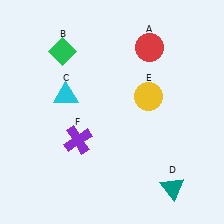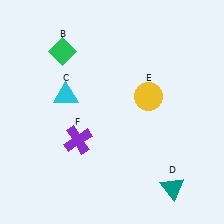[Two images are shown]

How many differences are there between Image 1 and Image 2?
There is 1 difference between the two images.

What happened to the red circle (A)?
The red circle (A) was removed in Image 2. It was in the top-right area of Image 1.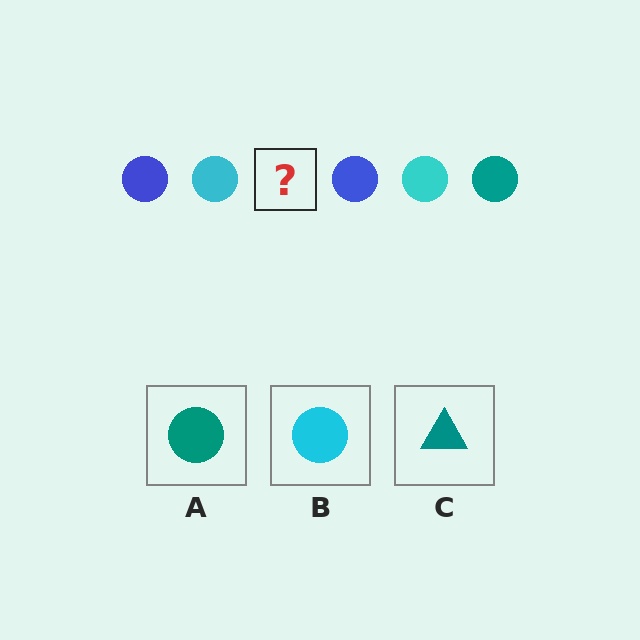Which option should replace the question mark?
Option A.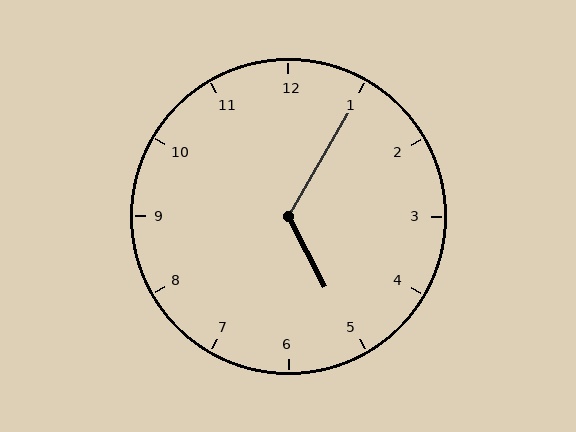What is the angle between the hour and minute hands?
Approximately 122 degrees.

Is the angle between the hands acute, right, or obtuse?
It is obtuse.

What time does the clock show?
5:05.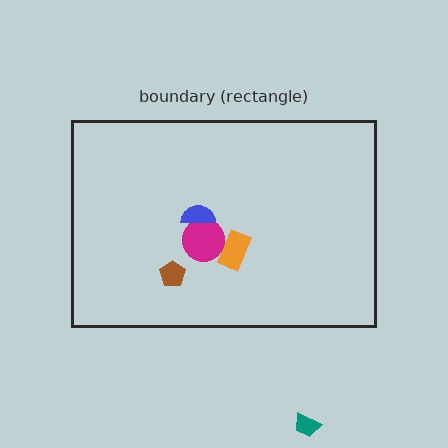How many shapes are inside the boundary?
4 inside, 1 outside.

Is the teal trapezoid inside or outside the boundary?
Outside.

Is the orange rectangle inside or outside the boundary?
Inside.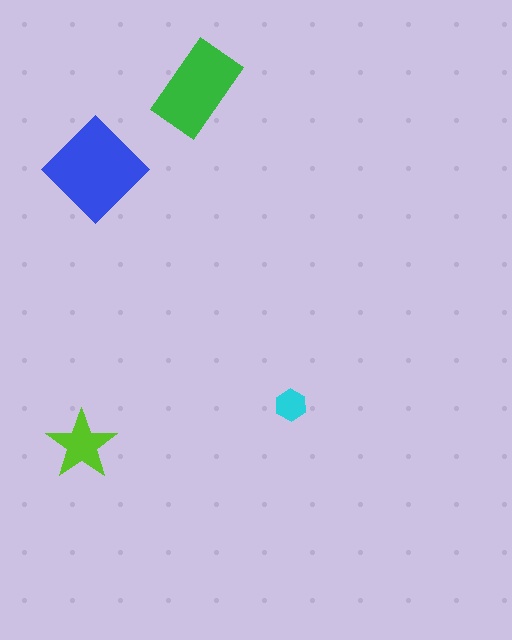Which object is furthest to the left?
The lime star is leftmost.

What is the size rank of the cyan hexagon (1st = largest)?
4th.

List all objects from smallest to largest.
The cyan hexagon, the lime star, the green rectangle, the blue diamond.